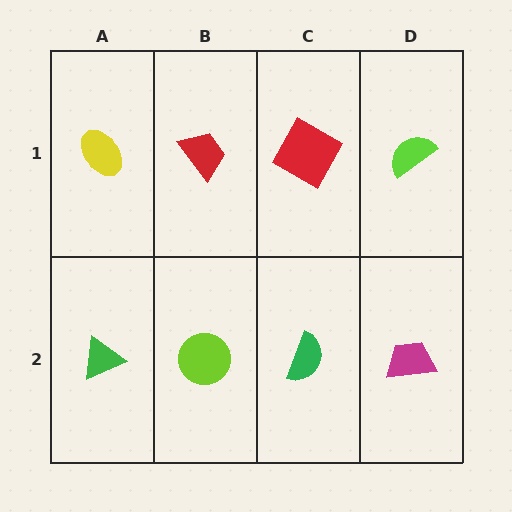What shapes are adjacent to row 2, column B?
A red trapezoid (row 1, column B), a green triangle (row 2, column A), a green semicircle (row 2, column C).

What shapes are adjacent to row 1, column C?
A green semicircle (row 2, column C), a red trapezoid (row 1, column B), a lime semicircle (row 1, column D).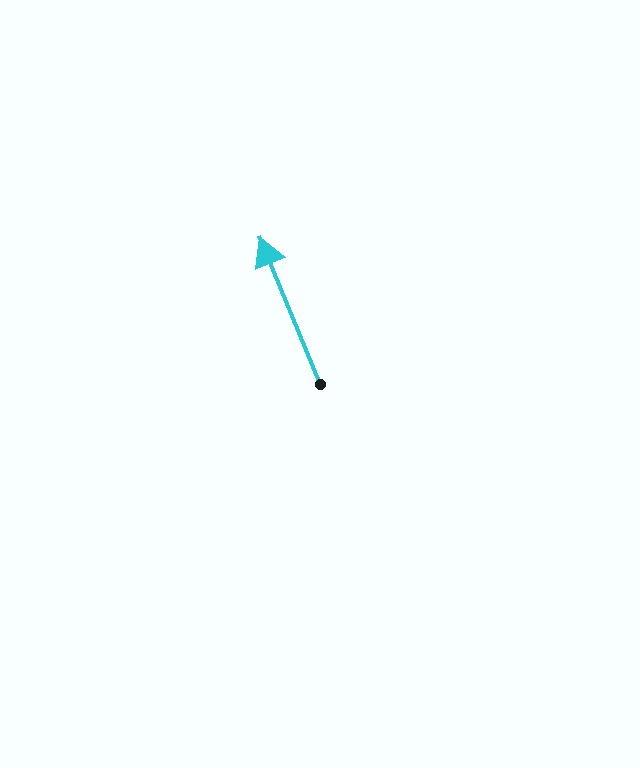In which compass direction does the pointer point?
North.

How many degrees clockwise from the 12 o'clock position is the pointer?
Approximately 338 degrees.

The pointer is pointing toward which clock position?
Roughly 11 o'clock.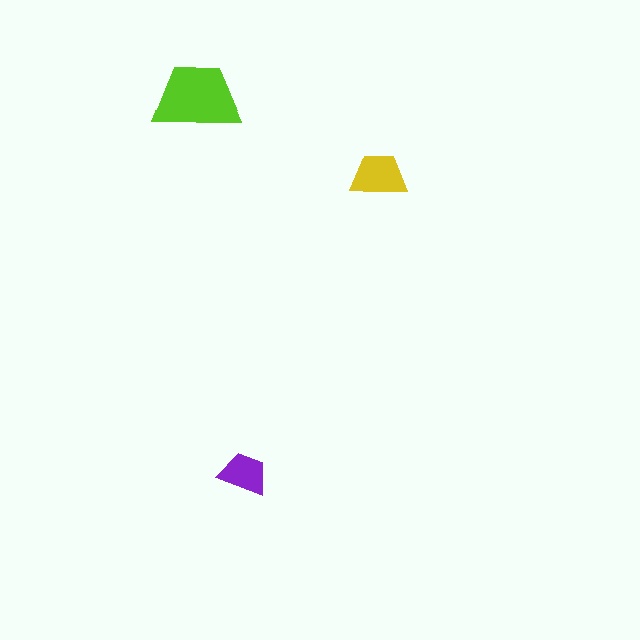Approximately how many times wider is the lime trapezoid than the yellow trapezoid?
About 1.5 times wider.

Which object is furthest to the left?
The lime trapezoid is leftmost.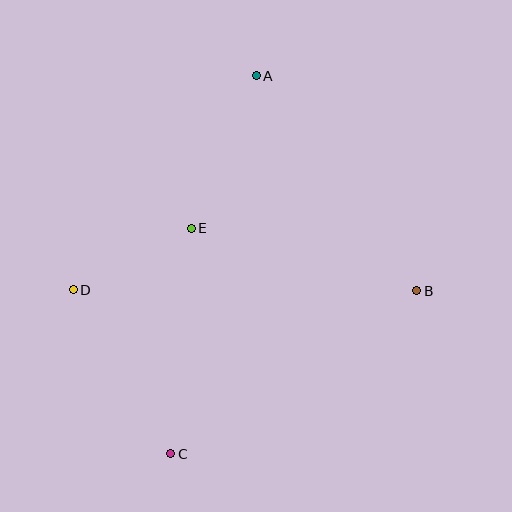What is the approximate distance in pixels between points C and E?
The distance between C and E is approximately 226 pixels.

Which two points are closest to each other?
Points D and E are closest to each other.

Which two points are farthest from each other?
Points A and C are farthest from each other.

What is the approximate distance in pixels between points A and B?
The distance between A and B is approximately 268 pixels.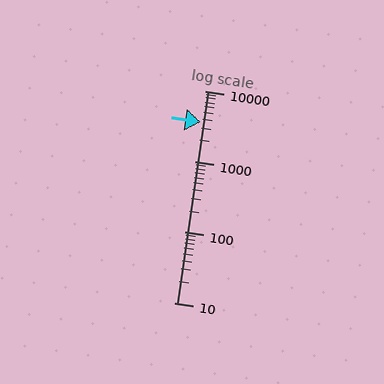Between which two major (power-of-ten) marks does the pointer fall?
The pointer is between 1000 and 10000.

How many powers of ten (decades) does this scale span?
The scale spans 3 decades, from 10 to 10000.